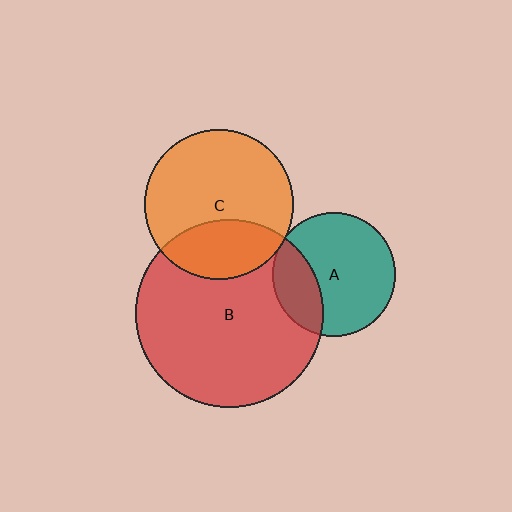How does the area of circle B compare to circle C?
Approximately 1.6 times.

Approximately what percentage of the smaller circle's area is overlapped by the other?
Approximately 5%.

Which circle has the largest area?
Circle B (red).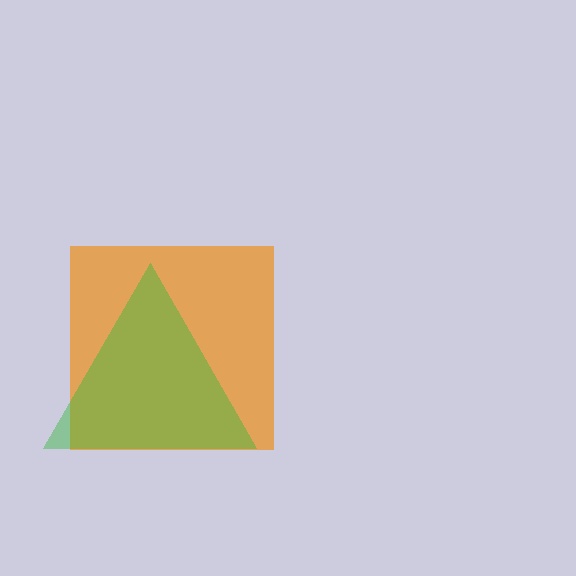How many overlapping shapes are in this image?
There are 2 overlapping shapes in the image.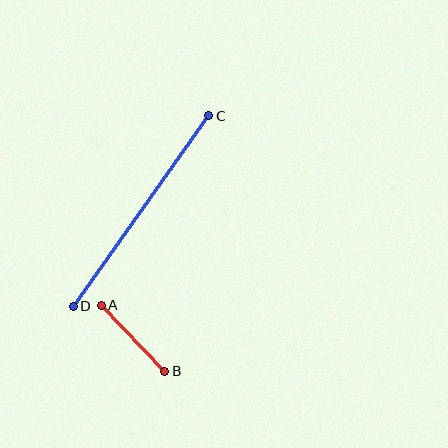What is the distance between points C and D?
The distance is approximately 234 pixels.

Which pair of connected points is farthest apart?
Points C and D are farthest apart.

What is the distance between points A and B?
The distance is approximately 91 pixels.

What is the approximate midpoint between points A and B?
The midpoint is at approximately (133, 338) pixels.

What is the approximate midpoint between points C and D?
The midpoint is at approximately (141, 211) pixels.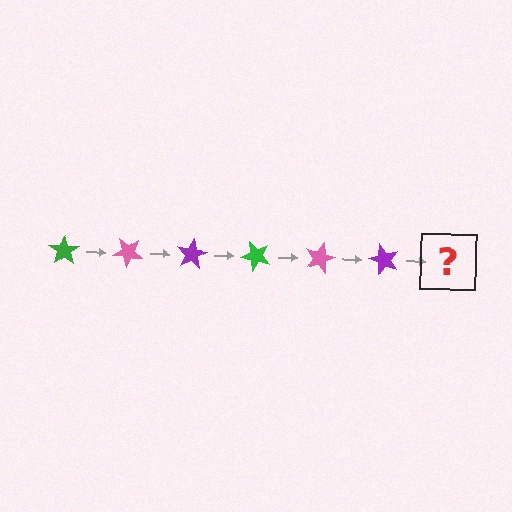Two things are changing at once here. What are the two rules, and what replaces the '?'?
The two rules are that it rotates 40 degrees each step and the color cycles through green, pink, and purple. The '?' should be a green star, rotated 240 degrees from the start.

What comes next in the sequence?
The next element should be a green star, rotated 240 degrees from the start.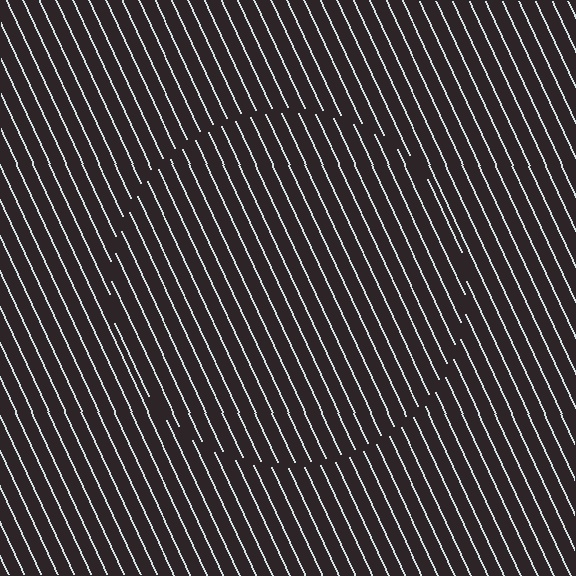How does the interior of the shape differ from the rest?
The interior of the shape contains the same grating, shifted by half a period — the contour is defined by the phase discontinuity where line-ends from the inner and outer gratings abut.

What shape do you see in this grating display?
An illusory circle. The interior of the shape contains the same grating, shifted by half a period — the contour is defined by the phase discontinuity where line-ends from the inner and outer gratings abut.